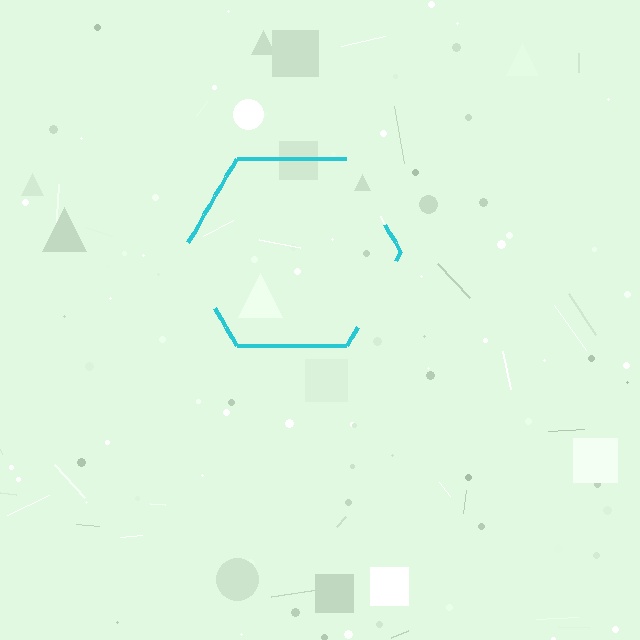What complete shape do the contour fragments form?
The contour fragments form a hexagon.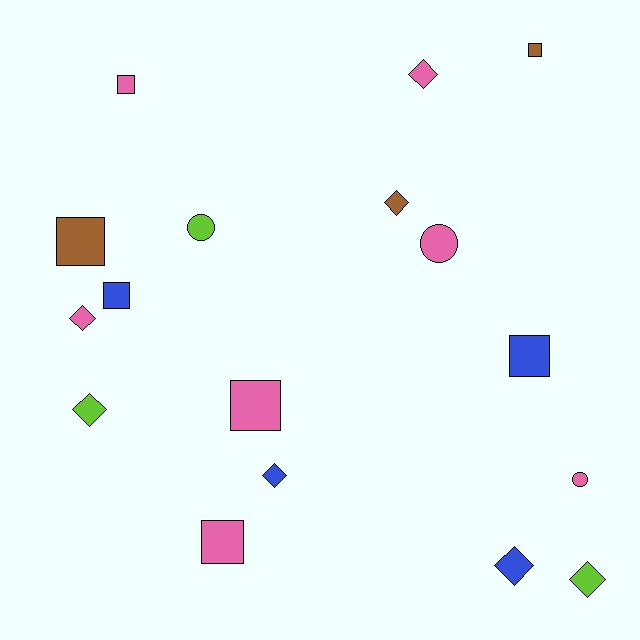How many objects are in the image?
There are 17 objects.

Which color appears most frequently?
Pink, with 7 objects.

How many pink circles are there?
There are 2 pink circles.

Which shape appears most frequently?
Diamond, with 7 objects.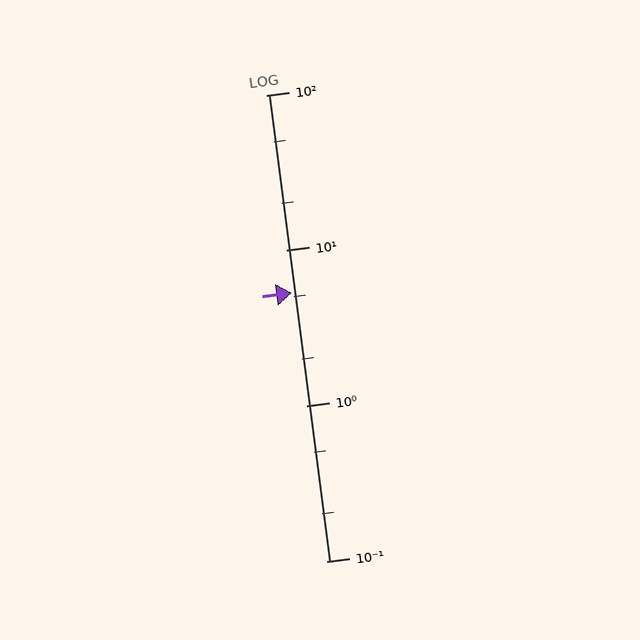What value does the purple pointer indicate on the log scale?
The pointer indicates approximately 5.3.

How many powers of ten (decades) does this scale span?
The scale spans 3 decades, from 0.1 to 100.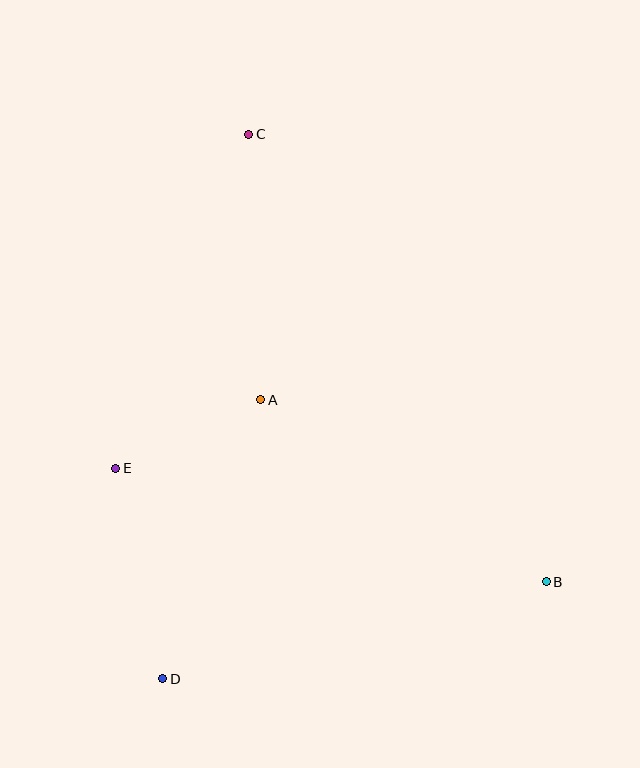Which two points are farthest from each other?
Points C and D are farthest from each other.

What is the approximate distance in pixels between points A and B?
The distance between A and B is approximately 338 pixels.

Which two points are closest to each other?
Points A and E are closest to each other.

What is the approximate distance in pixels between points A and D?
The distance between A and D is approximately 296 pixels.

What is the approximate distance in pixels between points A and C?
The distance between A and C is approximately 266 pixels.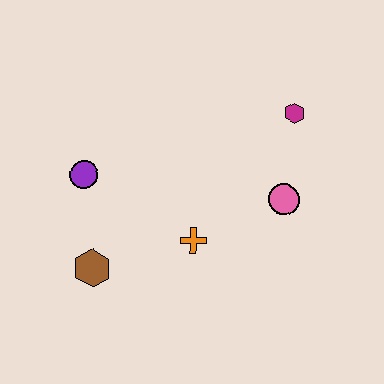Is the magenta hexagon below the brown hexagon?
No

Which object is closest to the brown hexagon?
The purple circle is closest to the brown hexagon.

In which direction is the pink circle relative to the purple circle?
The pink circle is to the right of the purple circle.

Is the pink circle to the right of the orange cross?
Yes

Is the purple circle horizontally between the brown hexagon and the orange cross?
No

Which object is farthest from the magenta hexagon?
The brown hexagon is farthest from the magenta hexagon.